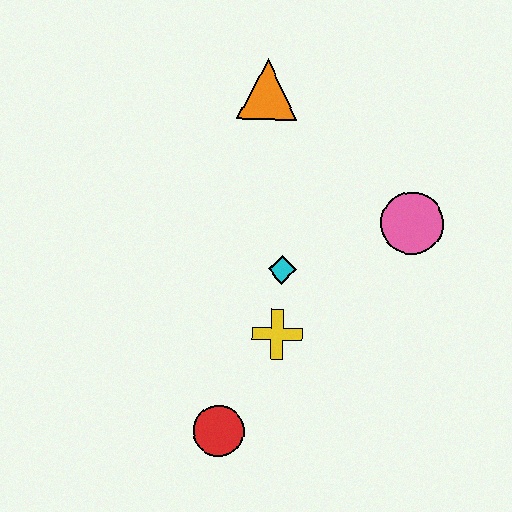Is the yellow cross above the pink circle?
No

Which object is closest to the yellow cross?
The cyan diamond is closest to the yellow cross.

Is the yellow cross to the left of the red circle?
No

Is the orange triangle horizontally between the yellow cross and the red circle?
Yes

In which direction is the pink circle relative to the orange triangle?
The pink circle is to the right of the orange triangle.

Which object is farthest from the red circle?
The orange triangle is farthest from the red circle.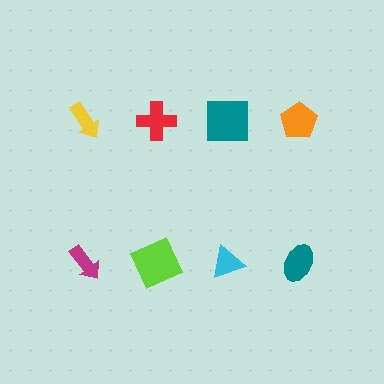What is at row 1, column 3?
A teal square.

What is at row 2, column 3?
A cyan triangle.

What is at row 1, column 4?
An orange pentagon.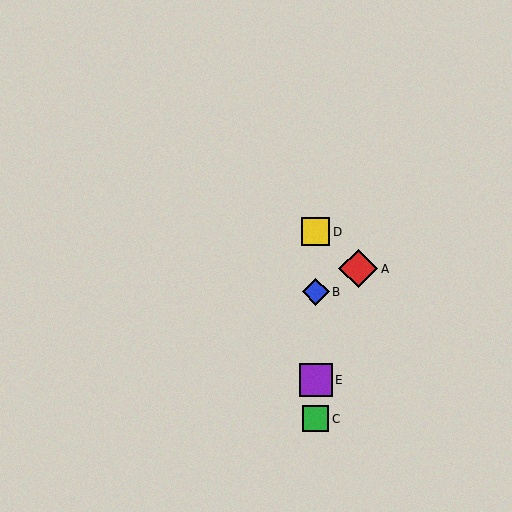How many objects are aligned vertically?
4 objects (B, C, D, E) are aligned vertically.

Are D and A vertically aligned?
No, D is at x≈316 and A is at x≈358.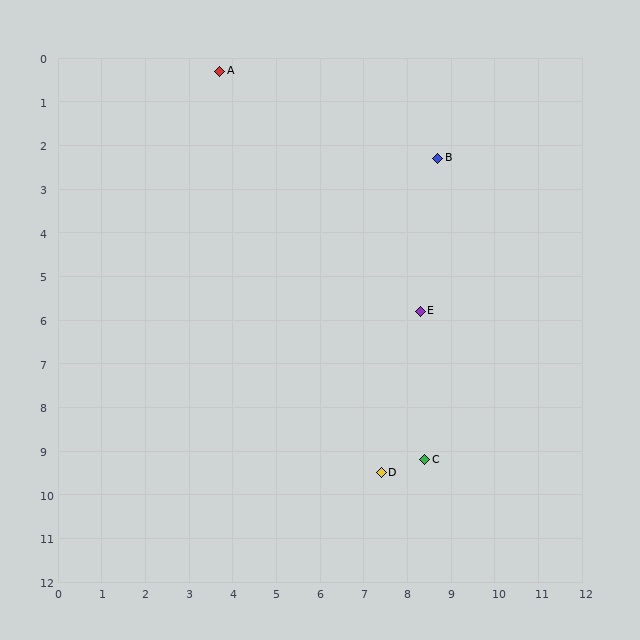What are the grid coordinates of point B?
Point B is at approximately (8.7, 2.3).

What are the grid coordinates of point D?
Point D is at approximately (7.4, 9.5).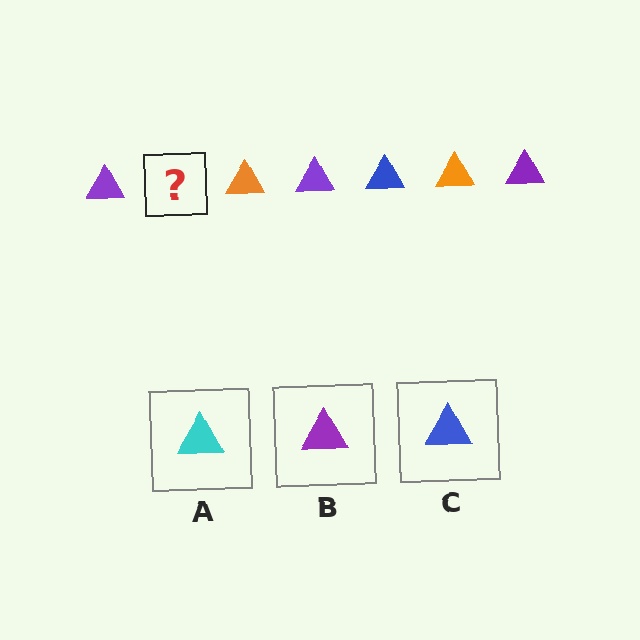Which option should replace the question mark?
Option C.